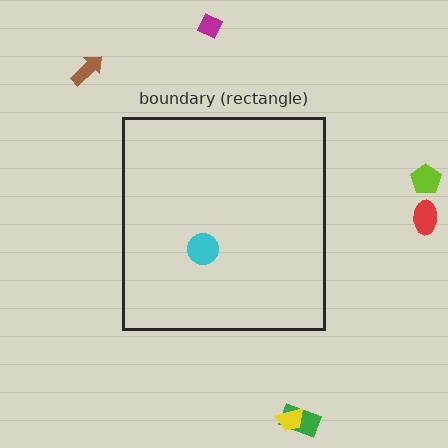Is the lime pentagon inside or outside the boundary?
Outside.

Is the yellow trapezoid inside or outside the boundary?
Outside.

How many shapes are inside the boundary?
1 inside, 6 outside.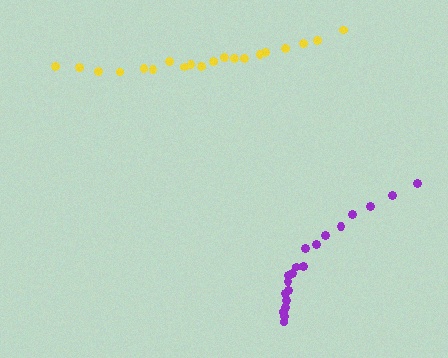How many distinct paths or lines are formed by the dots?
There are 2 distinct paths.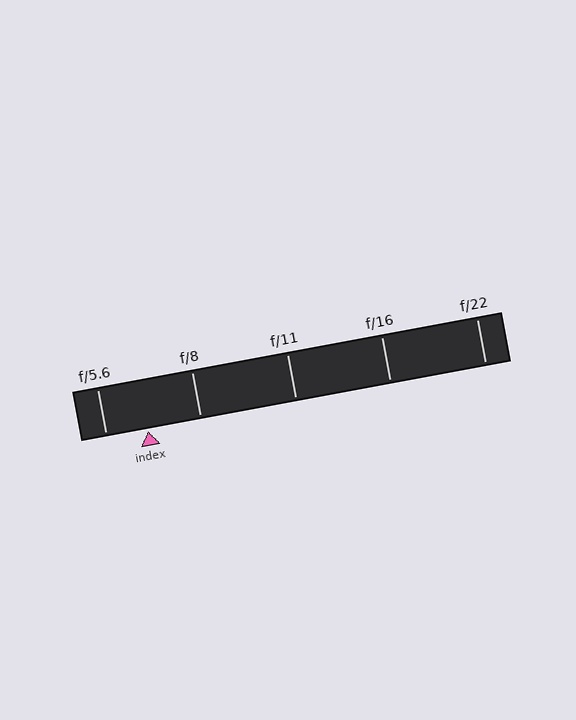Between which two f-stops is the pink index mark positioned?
The index mark is between f/5.6 and f/8.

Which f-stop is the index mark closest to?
The index mark is closest to f/5.6.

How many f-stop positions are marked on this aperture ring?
There are 5 f-stop positions marked.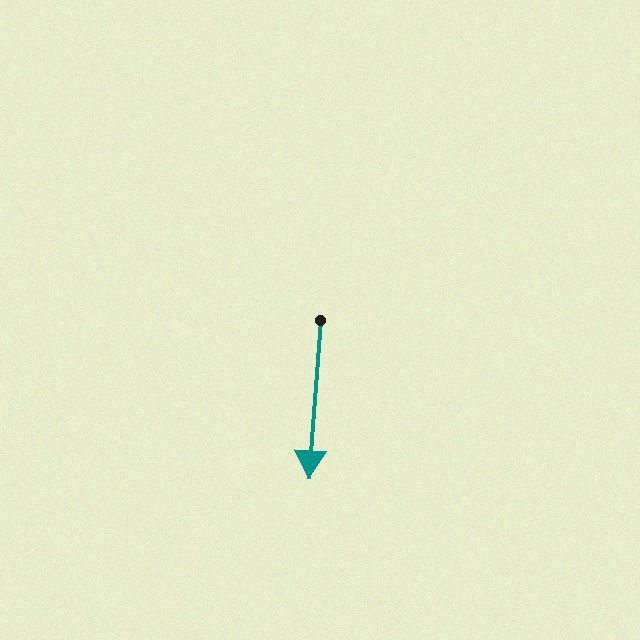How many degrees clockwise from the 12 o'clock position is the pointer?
Approximately 184 degrees.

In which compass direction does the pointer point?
South.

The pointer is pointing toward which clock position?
Roughly 6 o'clock.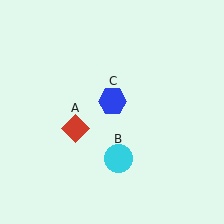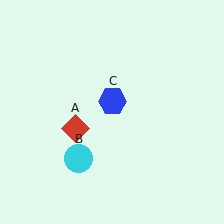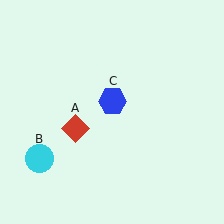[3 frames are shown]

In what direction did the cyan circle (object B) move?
The cyan circle (object B) moved left.